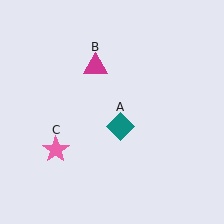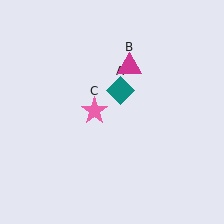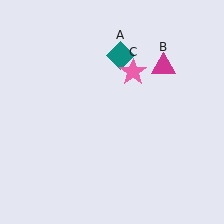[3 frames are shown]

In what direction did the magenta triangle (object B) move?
The magenta triangle (object B) moved right.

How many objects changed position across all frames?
3 objects changed position: teal diamond (object A), magenta triangle (object B), pink star (object C).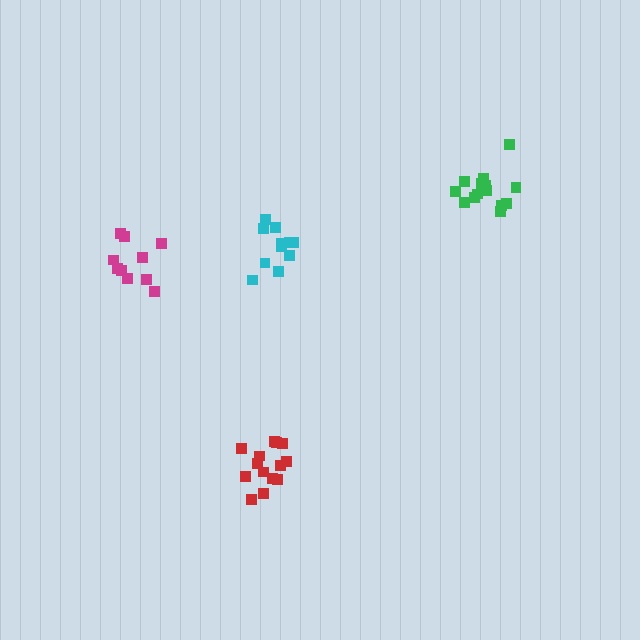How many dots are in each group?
Group 1: 11 dots, Group 2: 10 dots, Group 3: 15 dots, Group 4: 14 dots (50 total).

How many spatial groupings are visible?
There are 4 spatial groupings.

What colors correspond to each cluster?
The clusters are colored: cyan, magenta, green, red.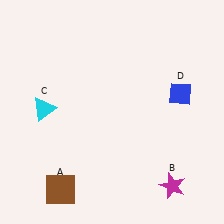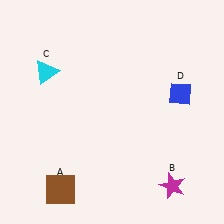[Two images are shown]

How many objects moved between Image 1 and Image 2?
1 object moved between the two images.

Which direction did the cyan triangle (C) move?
The cyan triangle (C) moved up.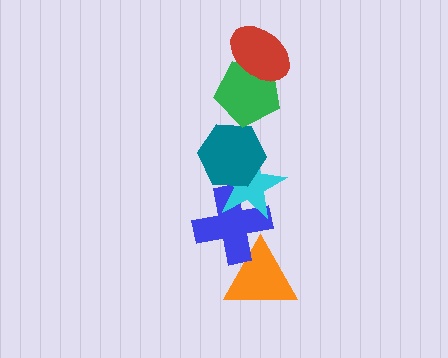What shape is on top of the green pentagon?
The red ellipse is on top of the green pentagon.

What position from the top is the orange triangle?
The orange triangle is 6th from the top.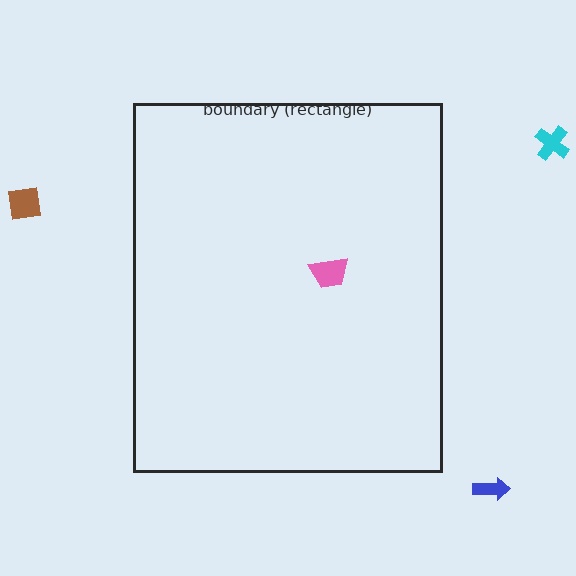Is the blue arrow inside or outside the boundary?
Outside.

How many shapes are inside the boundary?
1 inside, 3 outside.